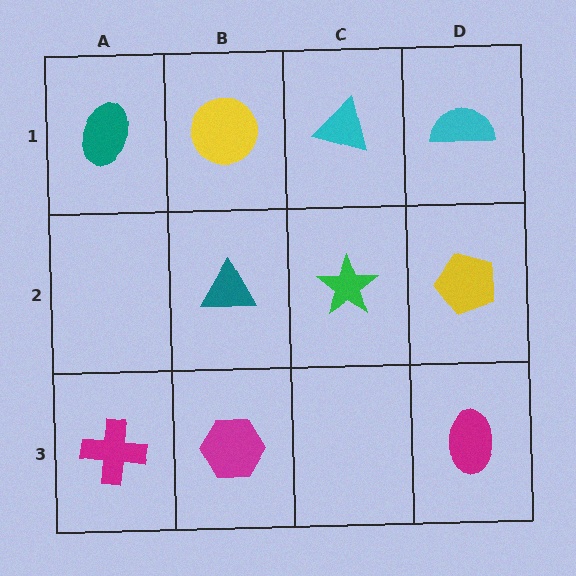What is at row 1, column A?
A teal ellipse.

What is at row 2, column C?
A green star.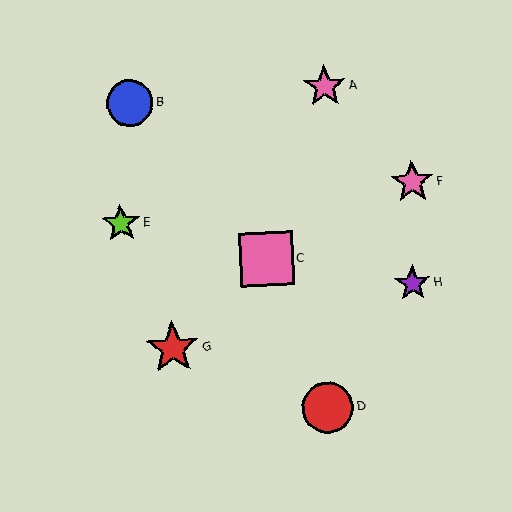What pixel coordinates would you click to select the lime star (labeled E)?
Click at (121, 224) to select the lime star E.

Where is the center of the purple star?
The center of the purple star is at (413, 283).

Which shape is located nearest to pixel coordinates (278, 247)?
The pink square (labeled C) at (266, 259) is nearest to that location.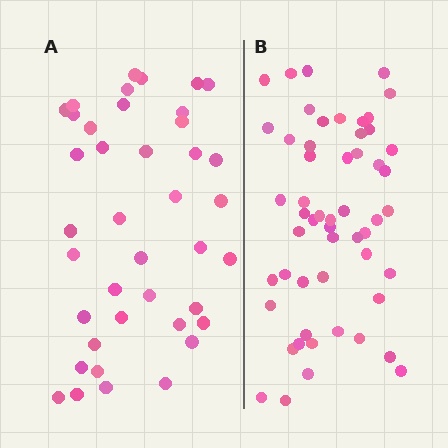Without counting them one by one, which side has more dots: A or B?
Region B (the right region) has more dots.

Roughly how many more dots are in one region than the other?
Region B has approximately 15 more dots than region A.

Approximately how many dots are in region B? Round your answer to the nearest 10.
About 50 dots. (The exact count is 54, which rounds to 50.)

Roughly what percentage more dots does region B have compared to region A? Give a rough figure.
About 35% more.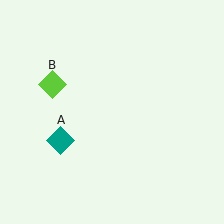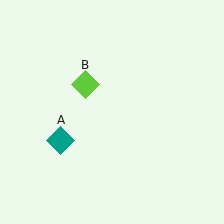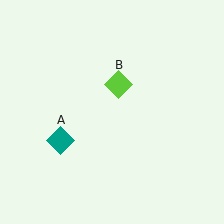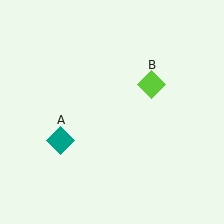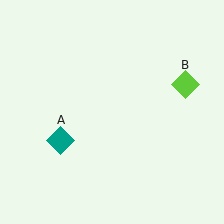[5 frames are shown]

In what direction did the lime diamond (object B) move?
The lime diamond (object B) moved right.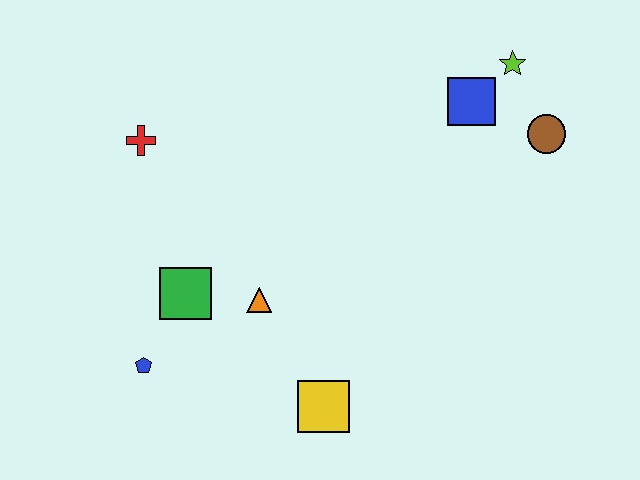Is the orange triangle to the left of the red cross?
No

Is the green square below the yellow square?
No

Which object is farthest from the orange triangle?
The lime star is farthest from the orange triangle.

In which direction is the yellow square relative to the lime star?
The yellow square is below the lime star.